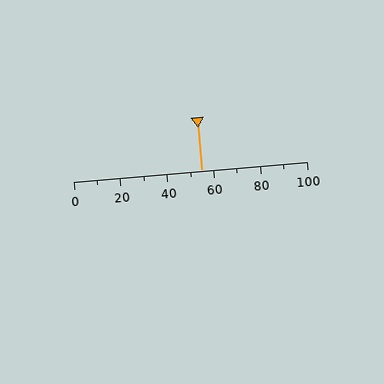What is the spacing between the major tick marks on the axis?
The major ticks are spaced 20 apart.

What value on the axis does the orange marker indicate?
The marker indicates approximately 55.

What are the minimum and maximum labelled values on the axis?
The axis runs from 0 to 100.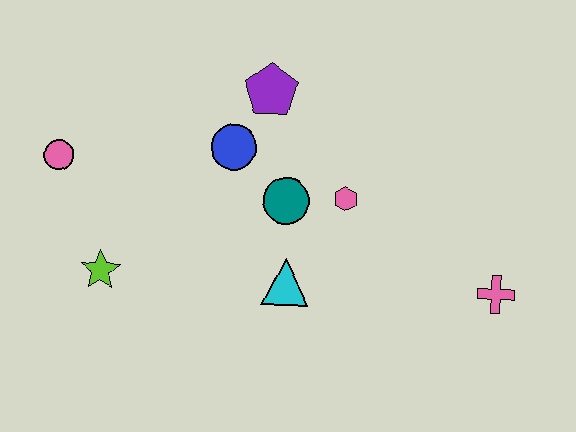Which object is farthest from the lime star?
The pink cross is farthest from the lime star.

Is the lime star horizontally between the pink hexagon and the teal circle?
No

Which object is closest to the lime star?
The pink circle is closest to the lime star.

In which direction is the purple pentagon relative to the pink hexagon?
The purple pentagon is above the pink hexagon.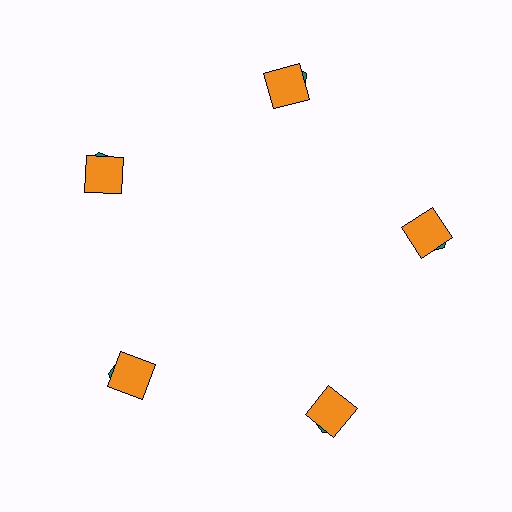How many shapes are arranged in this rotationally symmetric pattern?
There are 10 shapes, arranged in 5 groups of 2.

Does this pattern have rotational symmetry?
Yes, this pattern has 5-fold rotational symmetry. It looks the same after rotating 72 degrees around the center.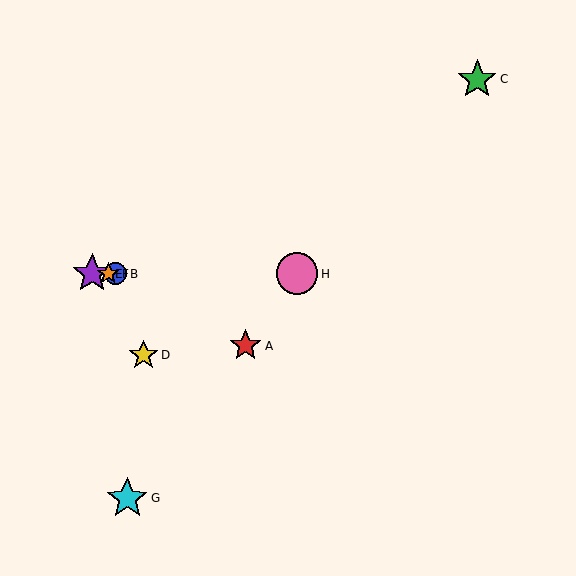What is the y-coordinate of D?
Object D is at y≈355.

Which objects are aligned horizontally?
Objects B, E, F, H are aligned horizontally.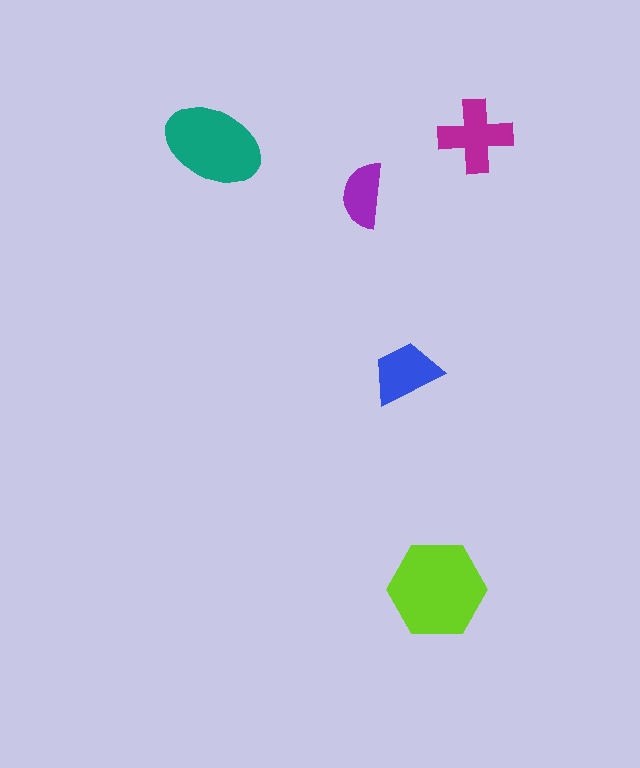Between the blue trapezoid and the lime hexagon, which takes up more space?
The lime hexagon.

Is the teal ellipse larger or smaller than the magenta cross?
Larger.